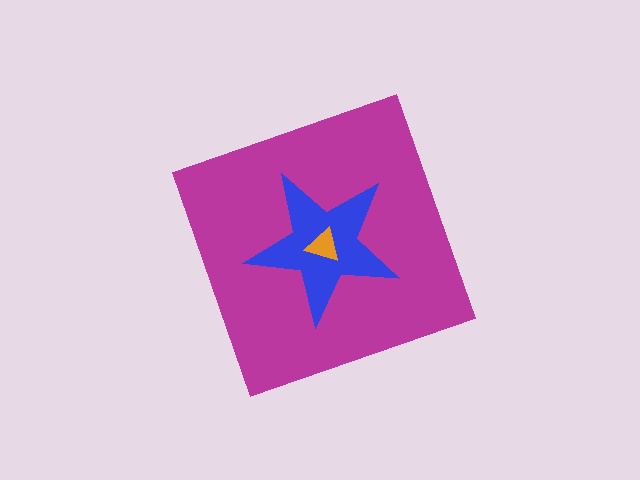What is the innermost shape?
The orange triangle.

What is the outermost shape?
The magenta diamond.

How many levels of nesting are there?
3.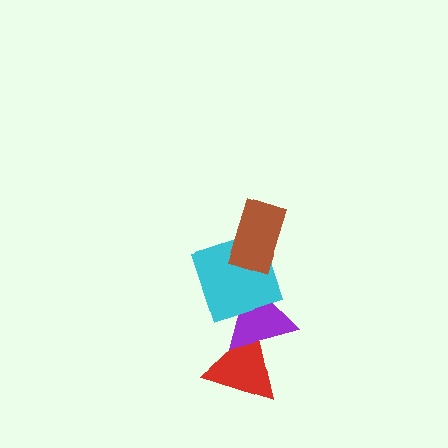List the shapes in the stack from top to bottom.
From top to bottom: the brown rectangle, the cyan square, the purple triangle, the red triangle.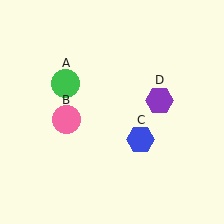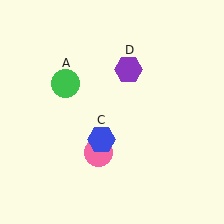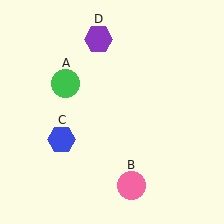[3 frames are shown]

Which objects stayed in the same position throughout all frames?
Green circle (object A) remained stationary.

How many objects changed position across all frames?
3 objects changed position: pink circle (object B), blue hexagon (object C), purple hexagon (object D).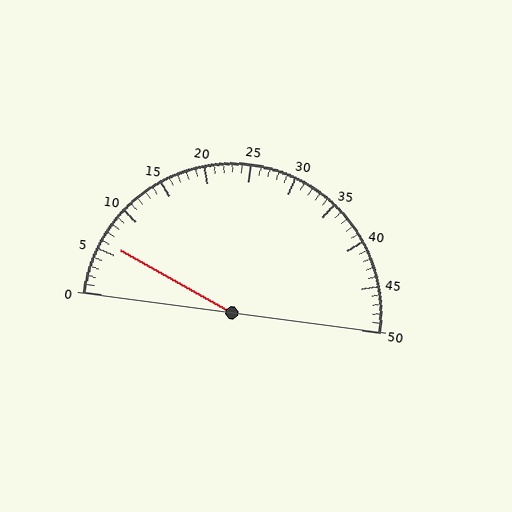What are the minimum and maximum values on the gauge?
The gauge ranges from 0 to 50.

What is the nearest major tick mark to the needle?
The nearest major tick mark is 5.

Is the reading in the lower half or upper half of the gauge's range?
The reading is in the lower half of the range (0 to 50).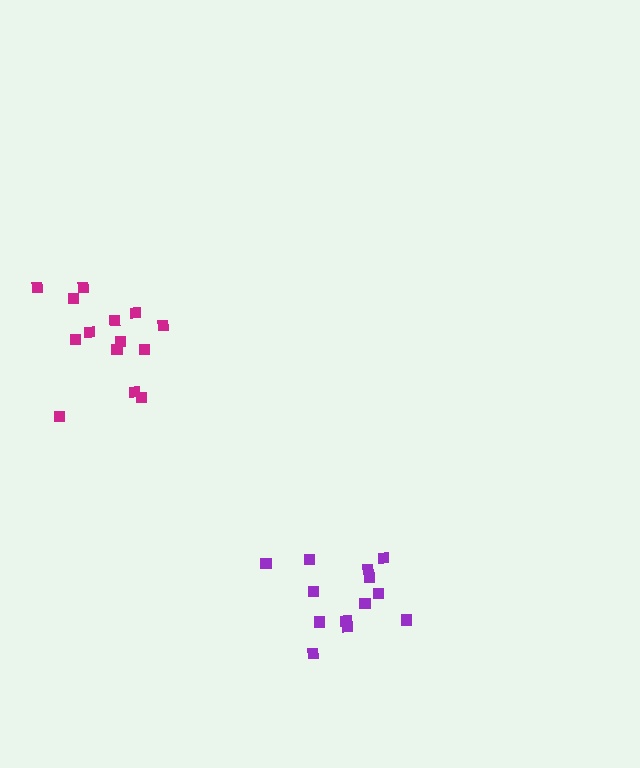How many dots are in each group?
Group 1: 13 dots, Group 2: 14 dots (27 total).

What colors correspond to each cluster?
The clusters are colored: purple, magenta.